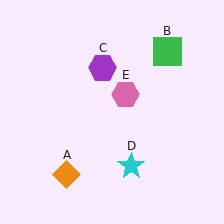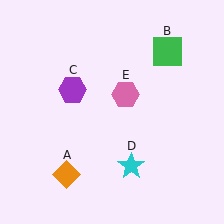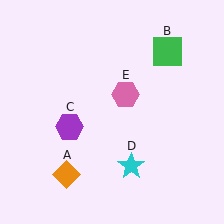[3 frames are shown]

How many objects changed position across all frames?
1 object changed position: purple hexagon (object C).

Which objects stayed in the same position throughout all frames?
Orange diamond (object A) and green square (object B) and cyan star (object D) and pink hexagon (object E) remained stationary.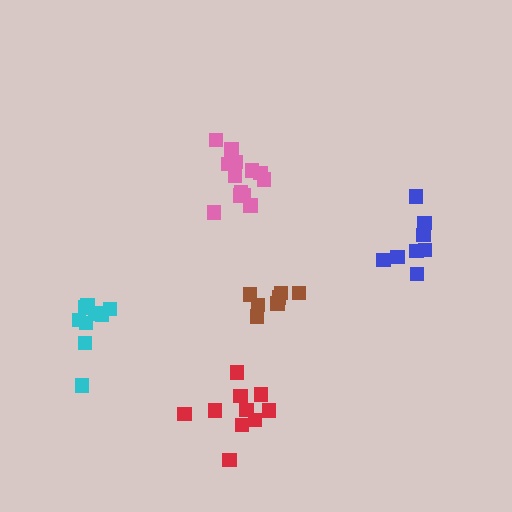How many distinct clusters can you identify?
There are 5 distinct clusters.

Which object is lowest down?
The red cluster is bottommost.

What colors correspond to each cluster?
The clusters are colored: brown, cyan, blue, red, pink.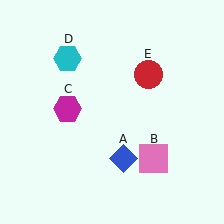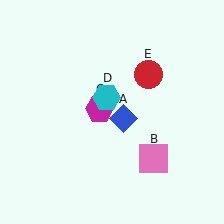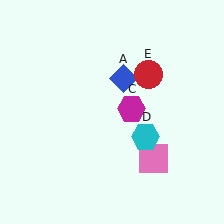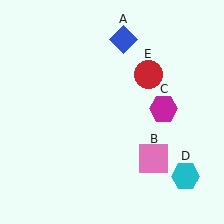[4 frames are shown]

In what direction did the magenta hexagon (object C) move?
The magenta hexagon (object C) moved right.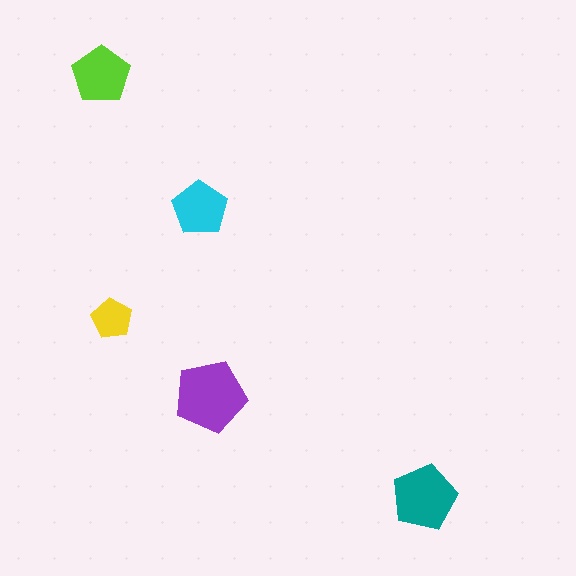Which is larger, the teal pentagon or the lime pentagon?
The teal one.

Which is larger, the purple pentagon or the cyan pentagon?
The purple one.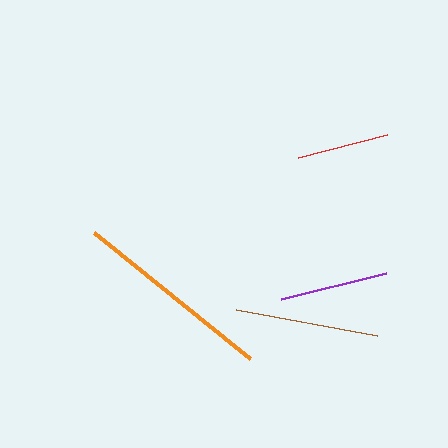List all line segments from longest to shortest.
From longest to shortest: orange, brown, purple, red.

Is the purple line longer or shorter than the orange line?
The orange line is longer than the purple line.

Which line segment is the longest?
The orange line is the longest at approximately 200 pixels.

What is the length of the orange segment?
The orange segment is approximately 200 pixels long.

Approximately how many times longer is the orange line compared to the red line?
The orange line is approximately 2.2 times the length of the red line.